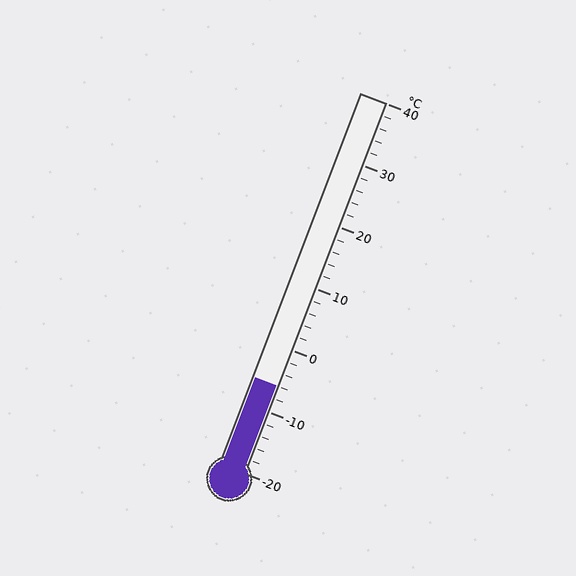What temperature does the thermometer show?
The thermometer shows approximately -6°C.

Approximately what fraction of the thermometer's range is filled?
The thermometer is filled to approximately 25% of its range.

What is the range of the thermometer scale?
The thermometer scale ranges from -20°C to 40°C.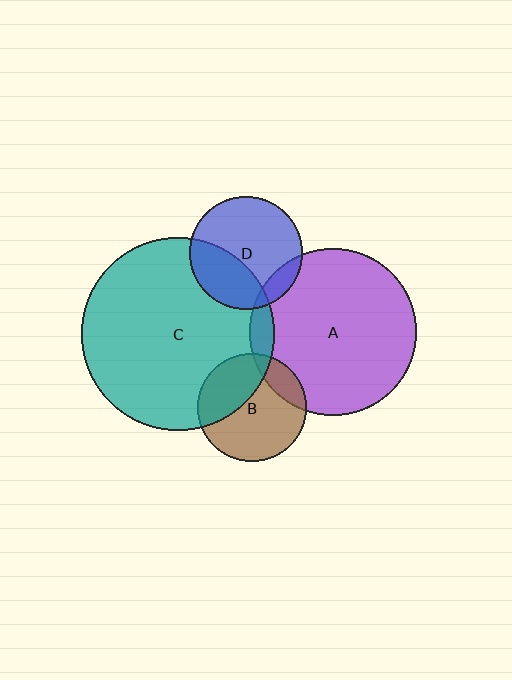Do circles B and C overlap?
Yes.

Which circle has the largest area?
Circle C (teal).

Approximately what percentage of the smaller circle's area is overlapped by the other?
Approximately 35%.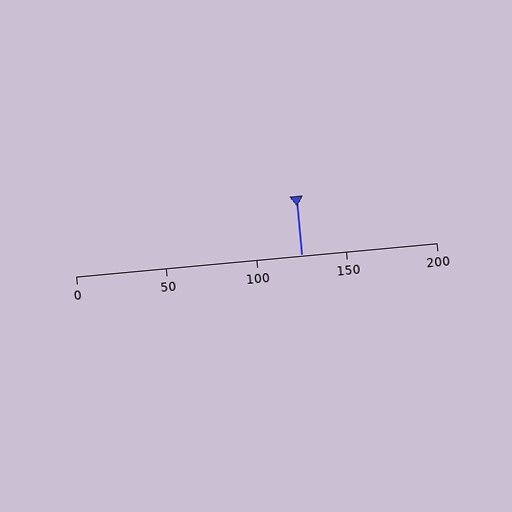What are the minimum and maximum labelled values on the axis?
The axis runs from 0 to 200.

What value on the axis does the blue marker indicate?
The marker indicates approximately 125.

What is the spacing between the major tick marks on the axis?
The major ticks are spaced 50 apart.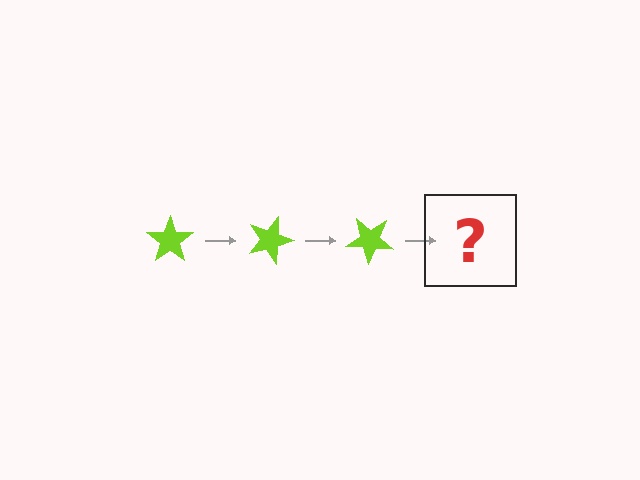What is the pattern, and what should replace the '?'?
The pattern is that the star rotates 20 degrees each step. The '?' should be a lime star rotated 60 degrees.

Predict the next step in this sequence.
The next step is a lime star rotated 60 degrees.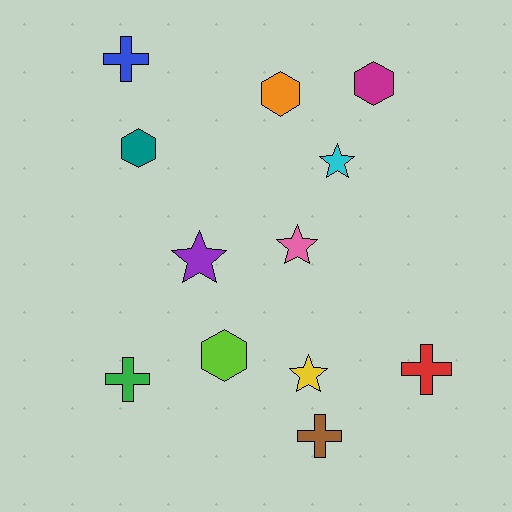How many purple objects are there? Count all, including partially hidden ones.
There is 1 purple object.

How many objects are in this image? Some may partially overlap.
There are 12 objects.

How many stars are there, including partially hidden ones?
There are 4 stars.